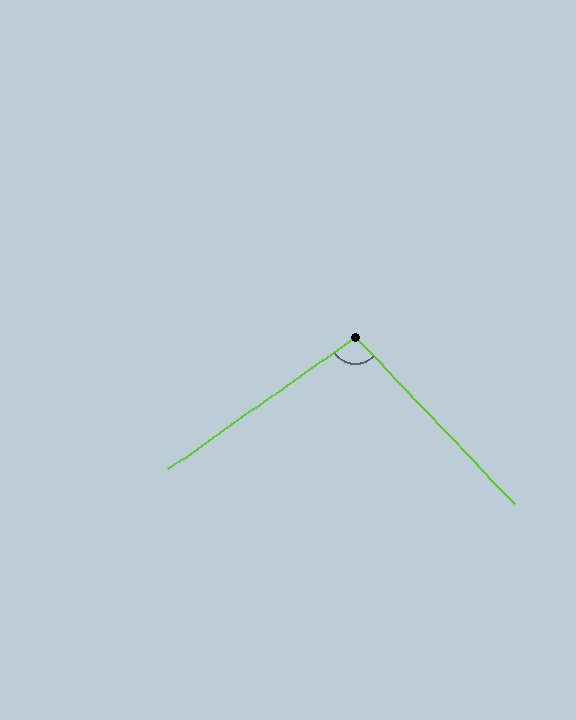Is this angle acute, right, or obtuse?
It is obtuse.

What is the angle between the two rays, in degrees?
Approximately 99 degrees.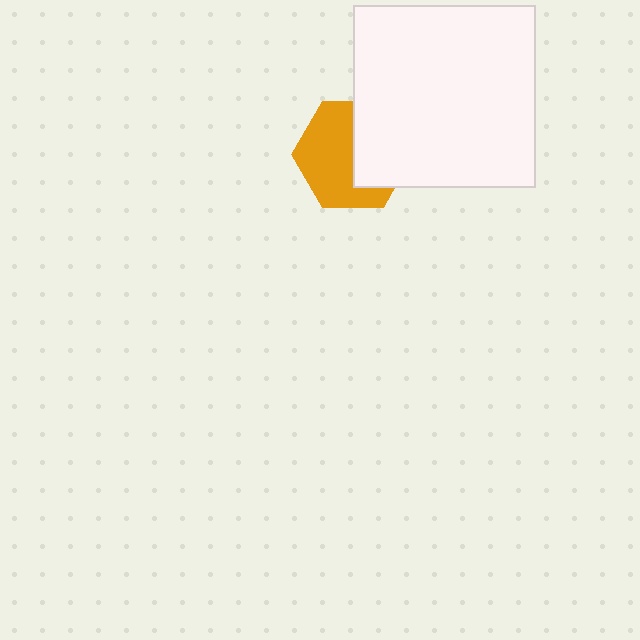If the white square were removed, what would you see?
You would see the complete orange hexagon.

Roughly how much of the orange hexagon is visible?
About half of it is visible (roughly 58%).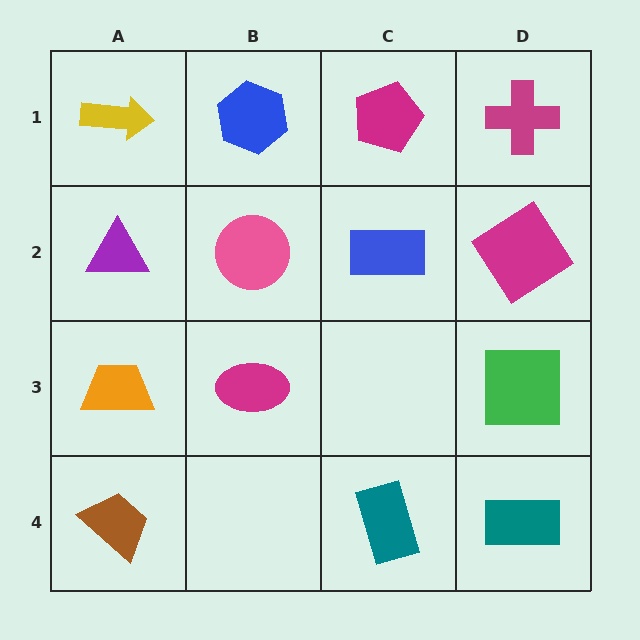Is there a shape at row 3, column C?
No, that cell is empty.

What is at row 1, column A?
A yellow arrow.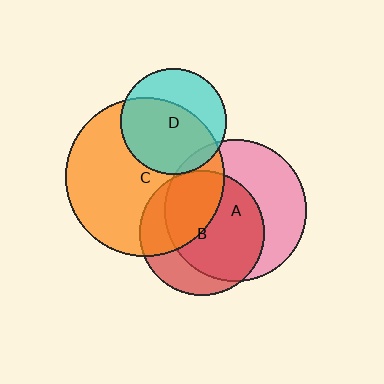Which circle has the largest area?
Circle C (orange).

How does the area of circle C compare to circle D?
Approximately 2.3 times.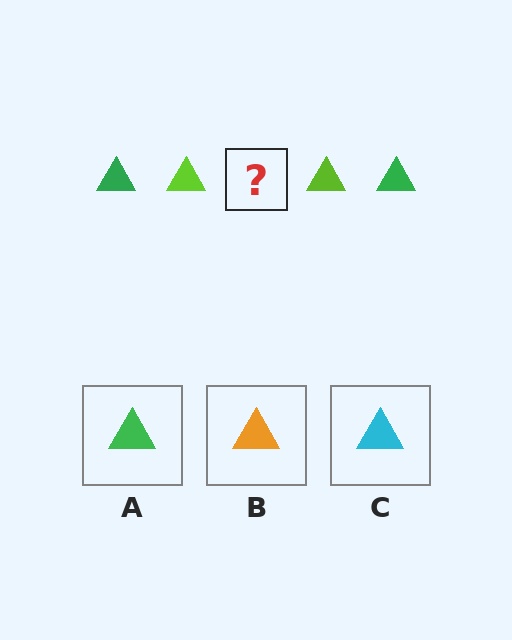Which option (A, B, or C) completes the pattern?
A.